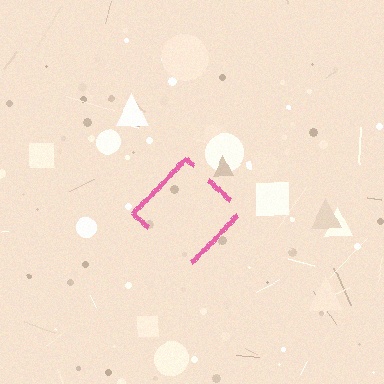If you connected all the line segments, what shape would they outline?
They would outline a diamond.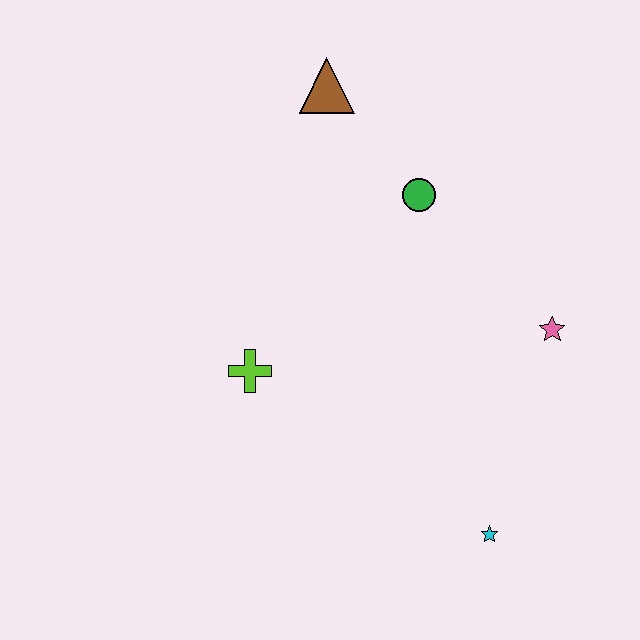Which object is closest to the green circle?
The brown triangle is closest to the green circle.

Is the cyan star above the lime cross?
No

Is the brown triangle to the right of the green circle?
No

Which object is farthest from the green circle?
The cyan star is farthest from the green circle.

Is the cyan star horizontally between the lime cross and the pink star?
Yes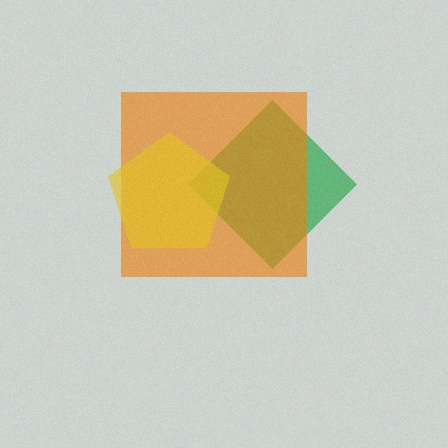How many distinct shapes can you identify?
There are 3 distinct shapes: a green diamond, an orange square, a yellow pentagon.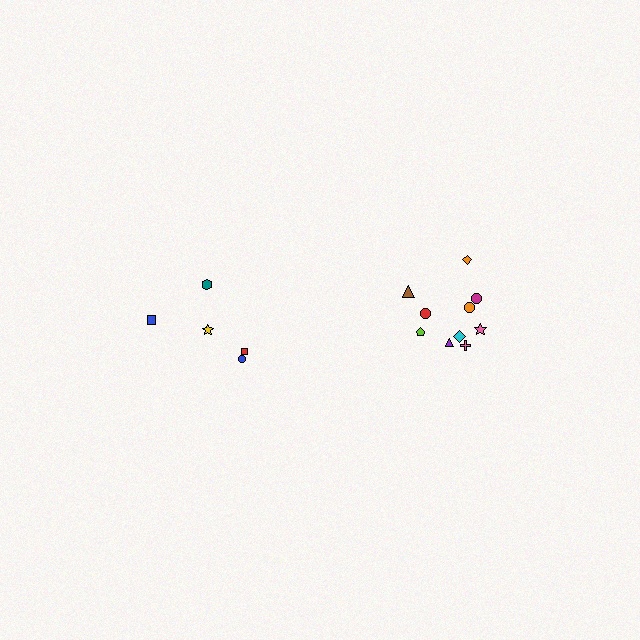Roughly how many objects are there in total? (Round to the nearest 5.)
Roughly 15 objects in total.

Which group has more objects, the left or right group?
The right group.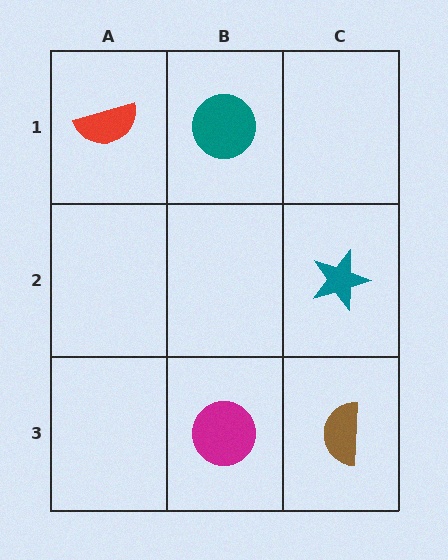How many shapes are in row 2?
1 shape.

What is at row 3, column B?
A magenta circle.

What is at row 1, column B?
A teal circle.